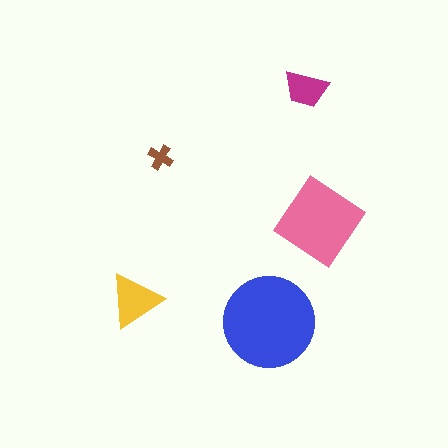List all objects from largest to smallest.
The blue circle, the pink diamond, the yellow triangle, the magenta trapezoid, the brown cross.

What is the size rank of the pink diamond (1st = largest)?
2nd.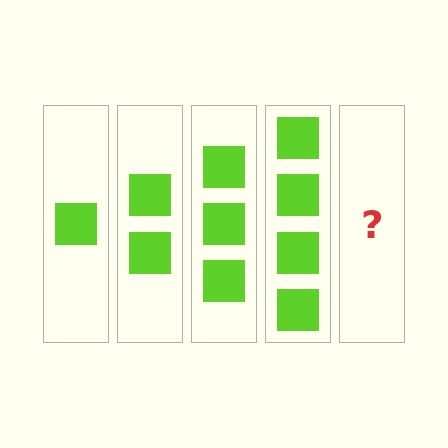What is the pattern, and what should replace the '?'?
The pattern is that each step adds one more square. The '?' should be 5 squares.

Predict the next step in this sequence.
The next step is 5 squares.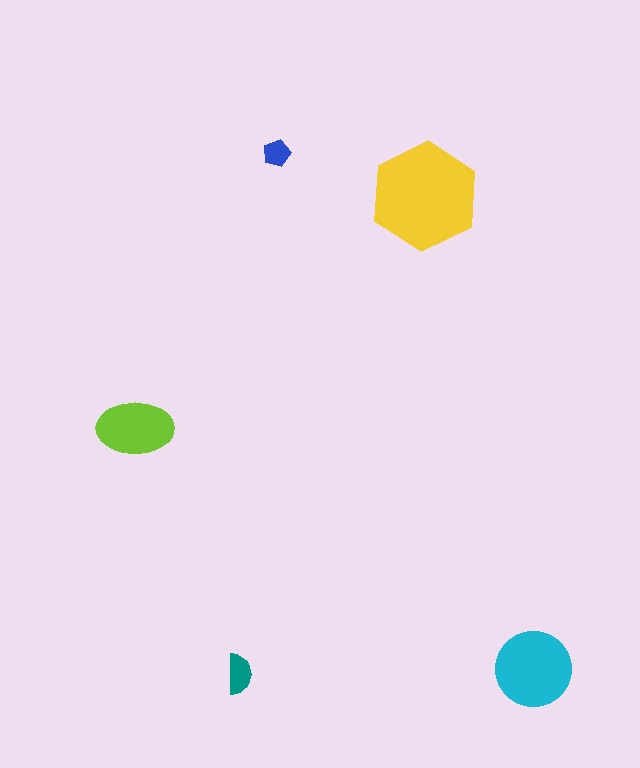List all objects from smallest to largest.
The blue pentagon, the teal semicircle, the lime ellipse, the cyan circle, the yellow hexagon.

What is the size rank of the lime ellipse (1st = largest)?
3rd.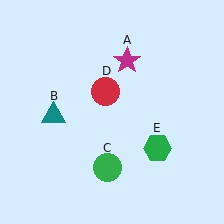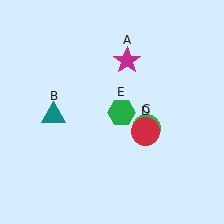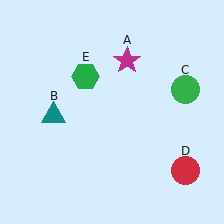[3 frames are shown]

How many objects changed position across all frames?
3 objects changed position: green circle (object C), red circle (object D), green hexagon (object E).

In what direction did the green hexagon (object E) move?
The green hexagon (object E) moved up and to the left.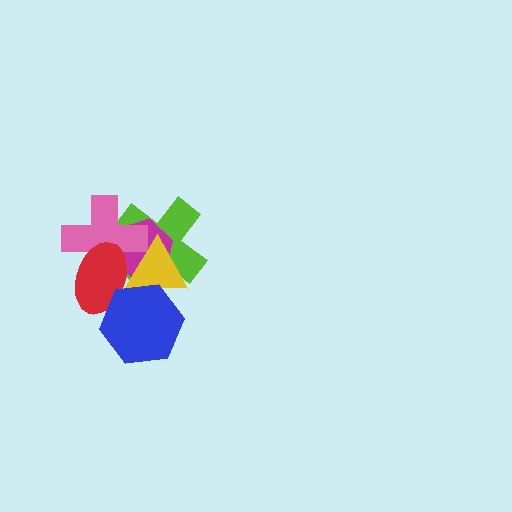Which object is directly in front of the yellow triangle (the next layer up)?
The red ellipse is directly in front of the yellow triangle.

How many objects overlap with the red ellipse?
5 objects overlap with the red ellipse.